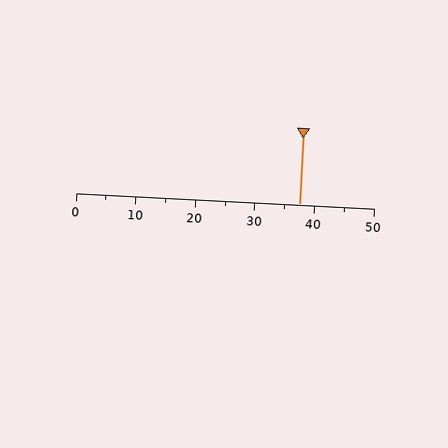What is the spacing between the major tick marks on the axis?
The major ticks are spaced 10 apart.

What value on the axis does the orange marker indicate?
The marker indicates approximately 37.5.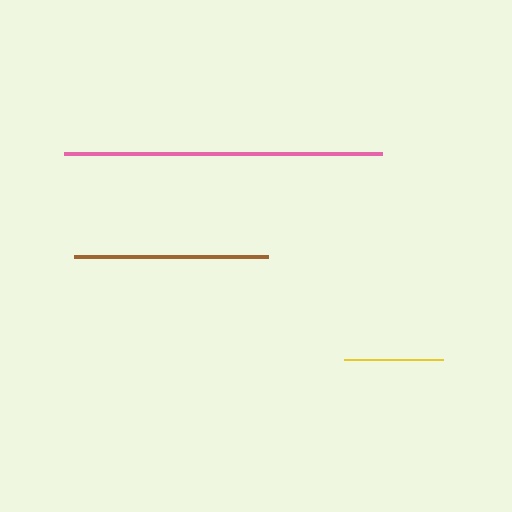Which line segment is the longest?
The pink line is the longest at approximately 318 pixels.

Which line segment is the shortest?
The yellow line is the shortest at approximately 99 pixels.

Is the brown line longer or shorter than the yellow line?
The brown line is longer than the yellow line.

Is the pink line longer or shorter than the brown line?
The pink line is longer than the brown line.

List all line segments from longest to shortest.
From longest to shortest: pink, brown, yellow.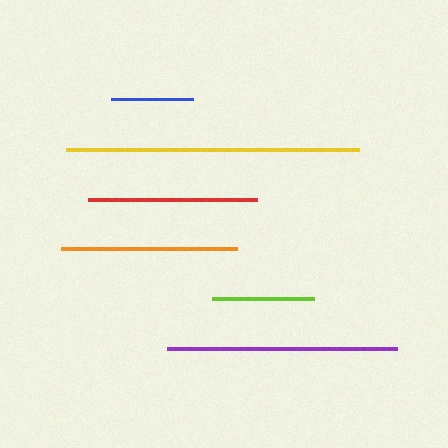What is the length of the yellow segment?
The yellow segment is approximately 293 pixels long.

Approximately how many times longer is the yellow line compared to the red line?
The yellow line is approximately 1.7 times the length of the red line.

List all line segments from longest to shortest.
From longest to shortest: yellow, purple, orange, red, lime, blue.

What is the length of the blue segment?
The blue segment is approximately 82 pixels long.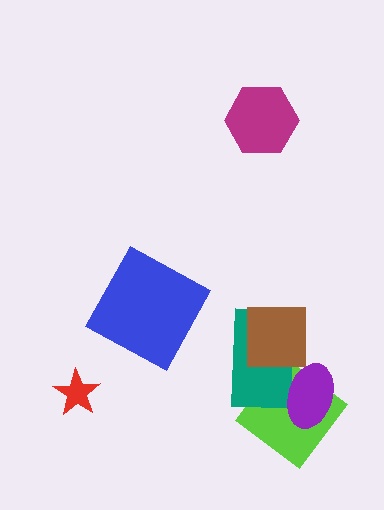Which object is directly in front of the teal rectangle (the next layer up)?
The purple ellipse is directly in front of the teal rectangle.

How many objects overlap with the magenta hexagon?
0 objects overlap with the magenta hexagon.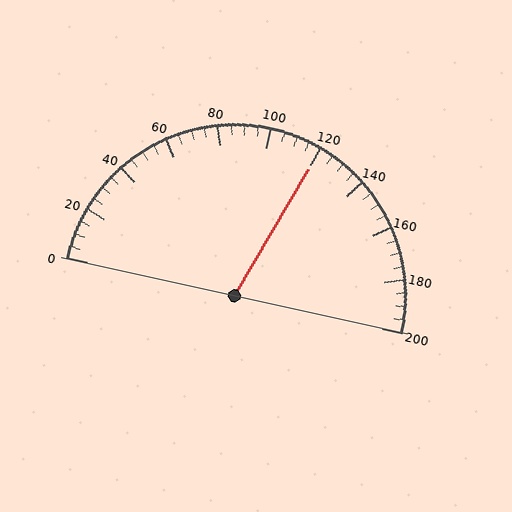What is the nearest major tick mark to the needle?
The nearest major tick mark is 120.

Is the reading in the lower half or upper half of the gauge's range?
The reading is in the upper half of the range (0 to 200).